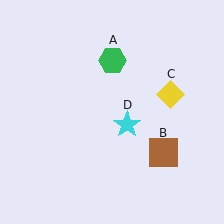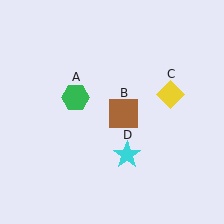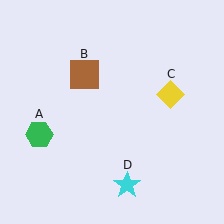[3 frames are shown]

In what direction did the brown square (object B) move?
The brown square (object B) moved up and to the left.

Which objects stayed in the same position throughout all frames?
Yellow diamond (object C) remained stationary.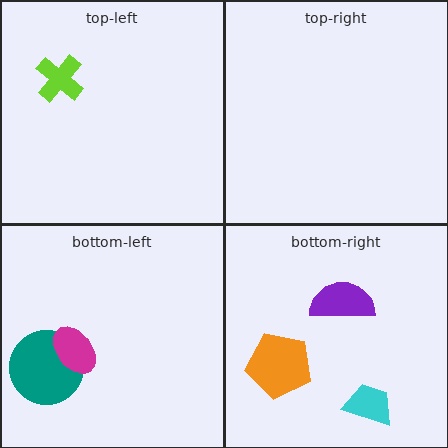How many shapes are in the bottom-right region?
3.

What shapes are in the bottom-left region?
The teal circle, the magenta ellipse.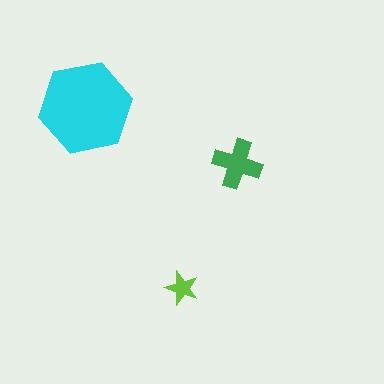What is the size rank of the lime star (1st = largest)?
3rd.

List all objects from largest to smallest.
The cyan hexagon, the green cross, the lime star.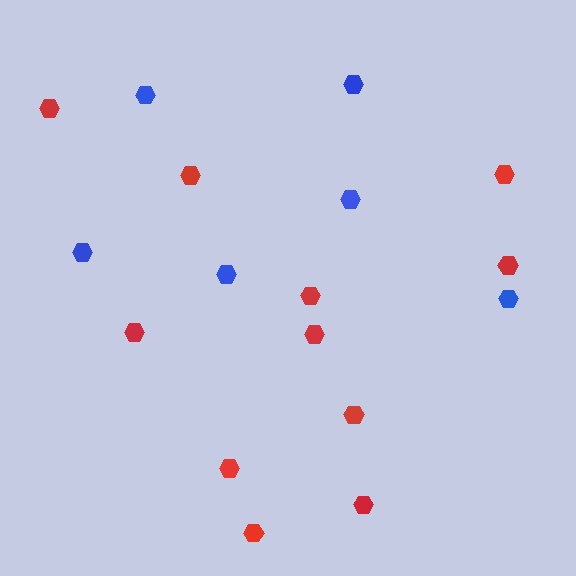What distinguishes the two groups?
There are 2 groups: one group of red hexagons (11) and one group of blue hexagons (6).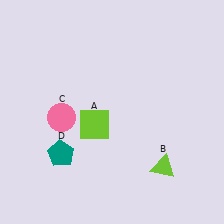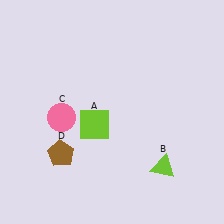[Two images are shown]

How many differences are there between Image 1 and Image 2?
There is 1 difference between the two images.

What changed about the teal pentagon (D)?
In Image 1, D is teal. In Image 2, it changed to brown.